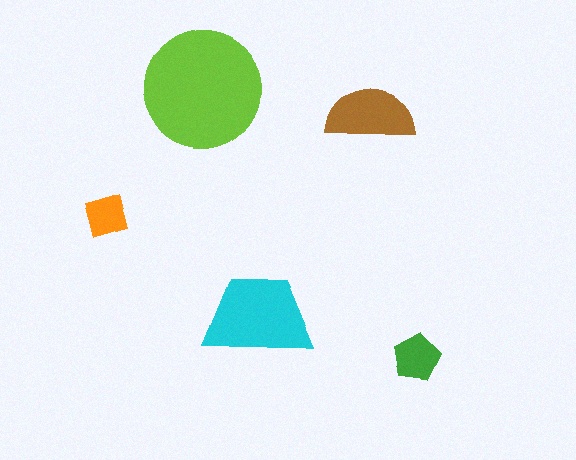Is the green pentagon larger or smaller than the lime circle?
Smaller.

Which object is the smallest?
The orange square.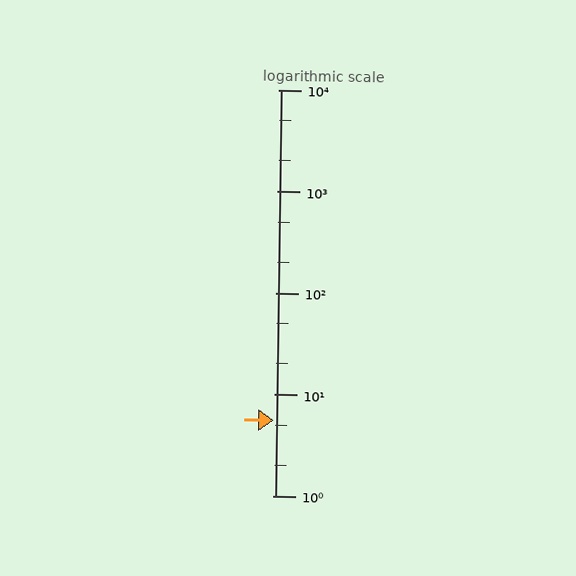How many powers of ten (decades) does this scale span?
The scale spans 4 decades, from 1 to 10000.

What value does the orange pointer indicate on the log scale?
The pointer indicates approximately 5.5.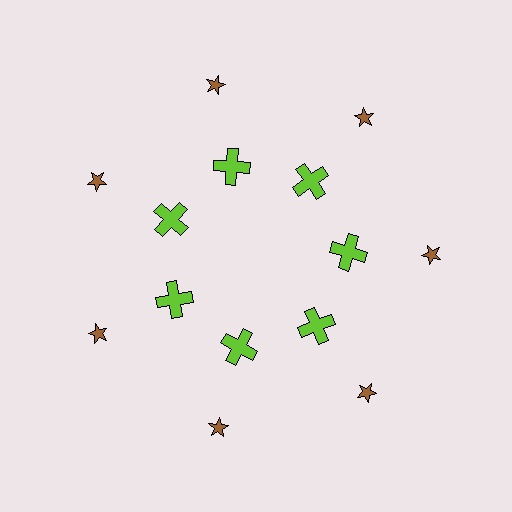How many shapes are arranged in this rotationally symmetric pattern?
There are 14 shapes, arranged in 7 groups of 2.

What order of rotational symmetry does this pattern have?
This pattern has 7-fold rotational symmetry.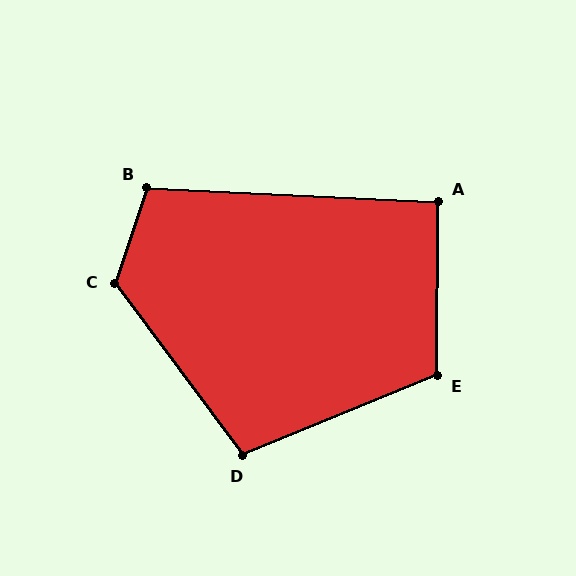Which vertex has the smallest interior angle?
A, at approximately 93 degrees.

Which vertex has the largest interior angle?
C, at approximately 125 degrees.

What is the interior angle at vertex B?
Approximately 106 degrees (obtuse).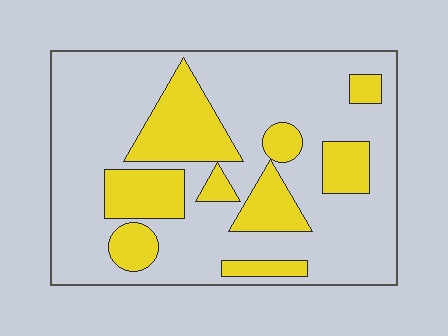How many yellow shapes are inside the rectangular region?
9.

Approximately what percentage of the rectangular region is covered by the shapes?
Approximately 30%.